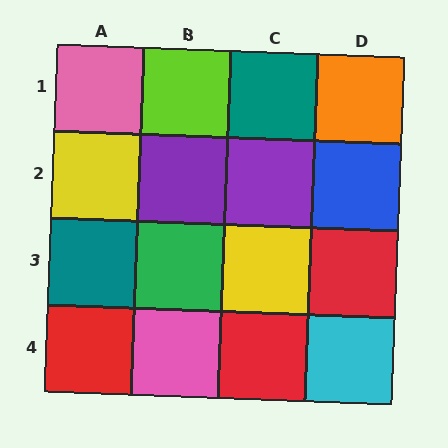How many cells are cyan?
1 cell is cyan.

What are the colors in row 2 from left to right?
Yellow, purple, purple, blue.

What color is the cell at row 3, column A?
Teal.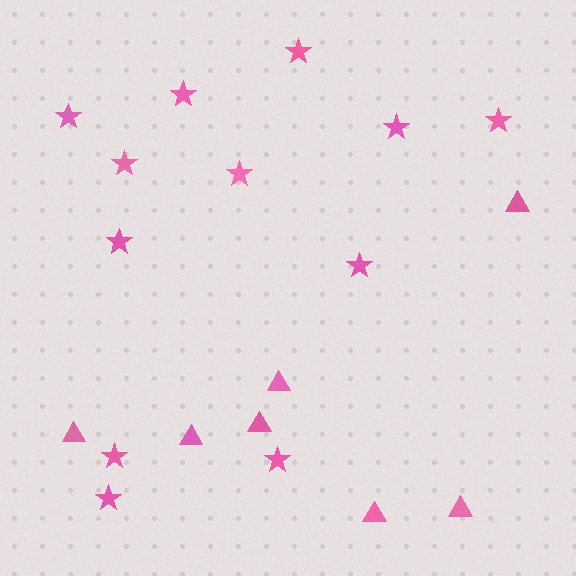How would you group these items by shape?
There are 2 groups: one group of stars (12) and one group of triangles (7).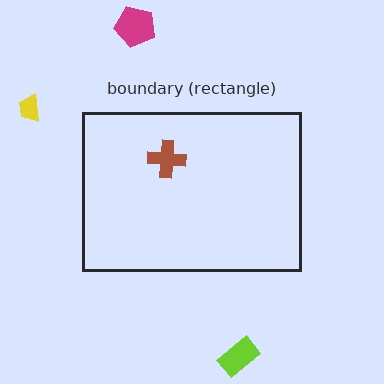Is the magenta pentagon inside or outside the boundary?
Outside.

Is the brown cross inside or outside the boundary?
Inside.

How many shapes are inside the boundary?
1 inside, 3 outside.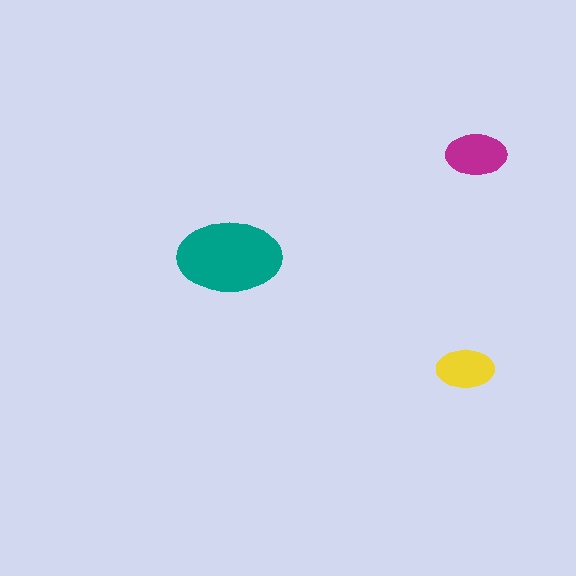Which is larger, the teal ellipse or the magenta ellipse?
The teal one.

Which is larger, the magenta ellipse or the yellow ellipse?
The magenta one.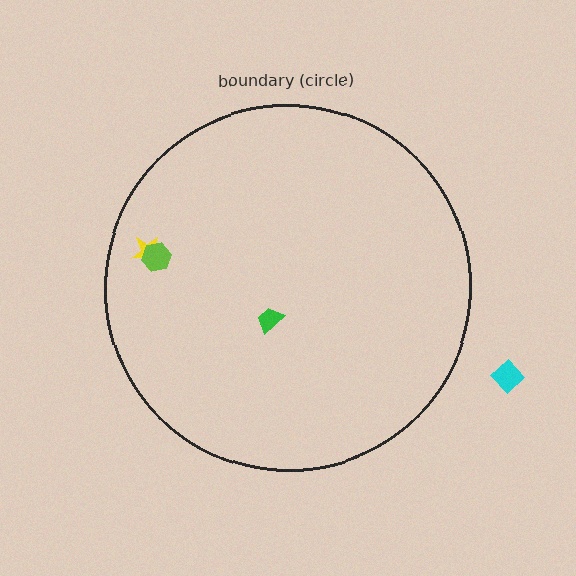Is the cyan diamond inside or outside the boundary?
Outside.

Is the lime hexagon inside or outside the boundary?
Inside.